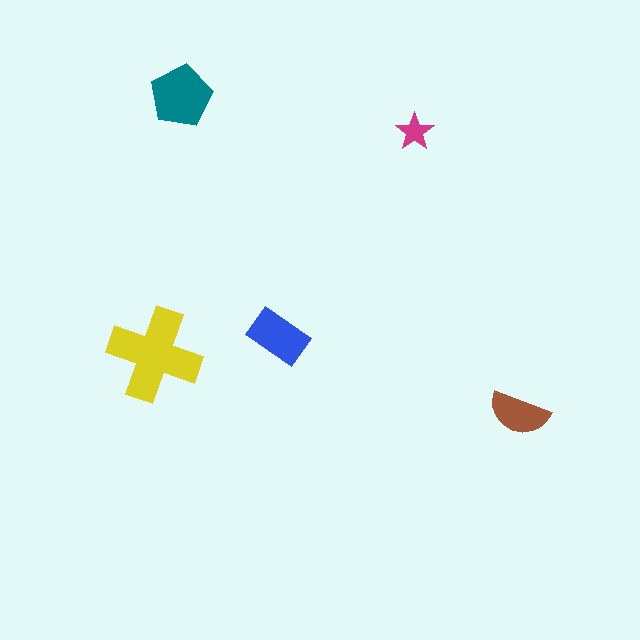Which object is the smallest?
The magenta star.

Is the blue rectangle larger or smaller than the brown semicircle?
Larger.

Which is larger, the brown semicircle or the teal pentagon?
The teal pentagon.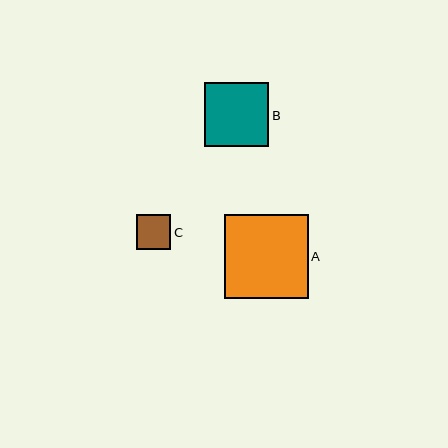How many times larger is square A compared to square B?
Square A is approximately 1.3 times the size of square B.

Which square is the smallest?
Square C is the smallest with a size of approximately 34 pixels.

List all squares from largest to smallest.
From largest to smallest: A, B, C.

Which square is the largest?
Square A is the largest with a size of approximately 83 pixels.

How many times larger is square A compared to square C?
Square A is approximately 2.4 times the size of square C.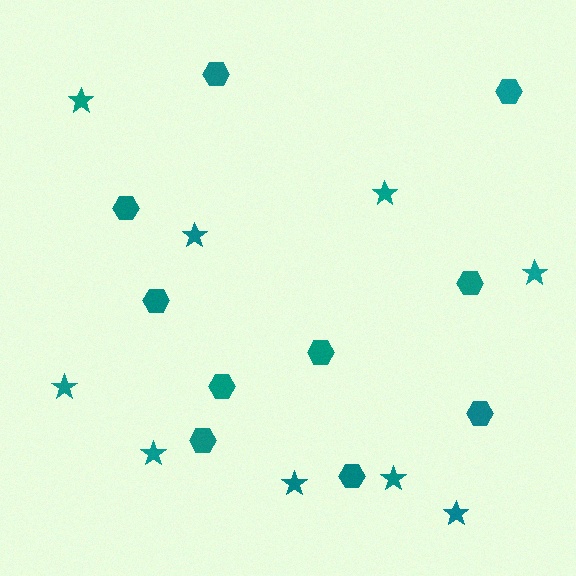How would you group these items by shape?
There are 2 groups: one group of stars (9) and one group of hexagons (10).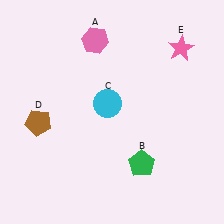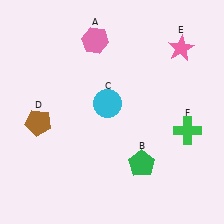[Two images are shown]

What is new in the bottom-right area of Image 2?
A green cross (F) was added in the bottom-right area of Image 2.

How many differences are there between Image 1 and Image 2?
There is 1 difference between the two images.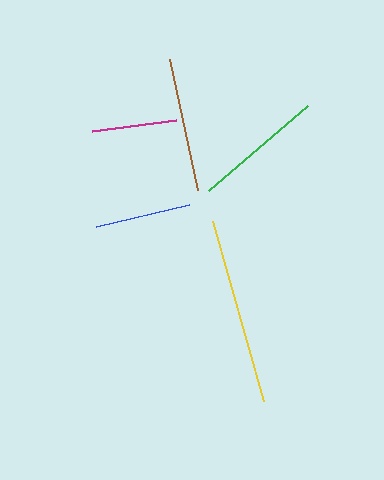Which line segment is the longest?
The yellow line is the longest at approximately 187 pixels.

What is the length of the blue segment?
The blue segment is approximately 96 pixels long.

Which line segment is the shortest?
The magenta line is the shortest at approximately 85 pixels.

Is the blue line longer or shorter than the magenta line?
The blue line is longer than the magenta line.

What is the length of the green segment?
The green segment is approximately 131 pixels long.